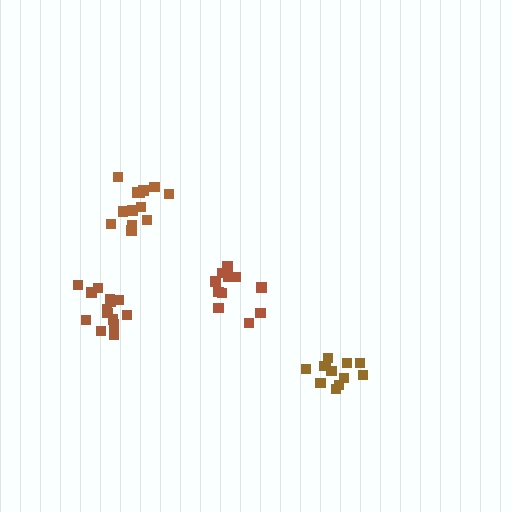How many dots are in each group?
Group 1: 12 dots, Group 2: 14 dots, Group 3: 13 dots, Group 4: 11 dots (50 total).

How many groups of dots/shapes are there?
There are 4 groups.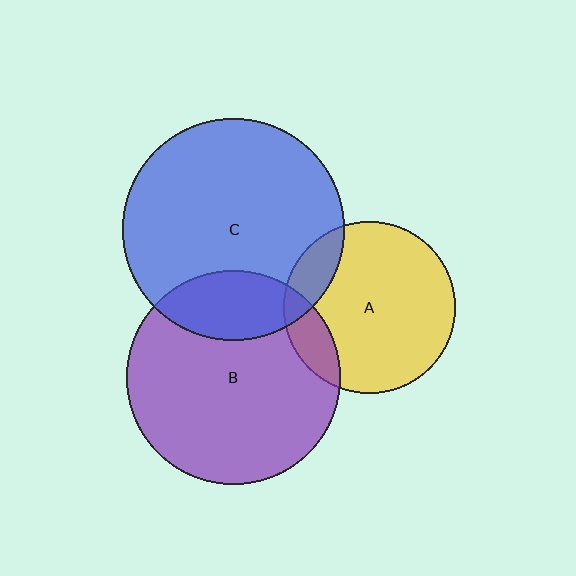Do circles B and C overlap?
Yes.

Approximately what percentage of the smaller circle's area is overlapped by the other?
Approximately 20%.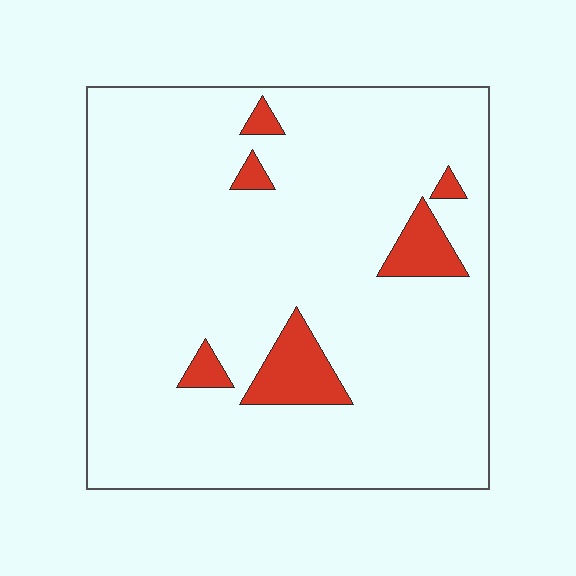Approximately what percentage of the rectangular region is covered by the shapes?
Approximately 10%.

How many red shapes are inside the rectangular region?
6.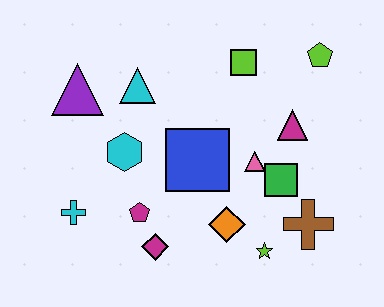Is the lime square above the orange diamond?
Yes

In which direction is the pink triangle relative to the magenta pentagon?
The pink triangle is to the right of the magenta pentagon.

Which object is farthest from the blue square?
The lime pentagon is farthest from the blue square.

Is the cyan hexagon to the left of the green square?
Yes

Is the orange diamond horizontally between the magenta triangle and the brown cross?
No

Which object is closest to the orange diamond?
The lime star is closest to the orange diamond.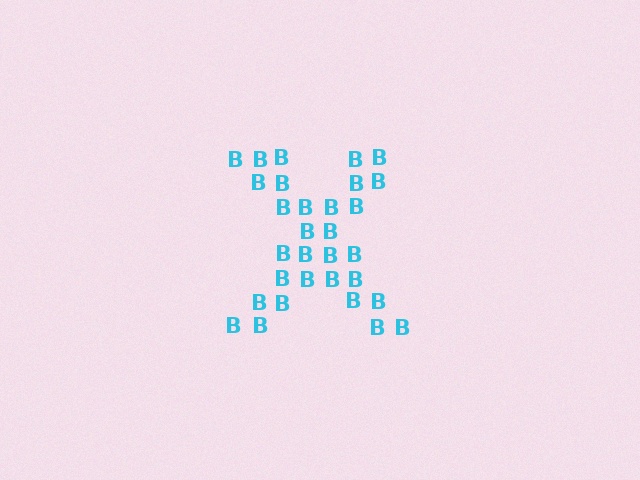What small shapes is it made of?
It is made of small letter B's.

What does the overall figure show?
The overall figure shows the letter X.